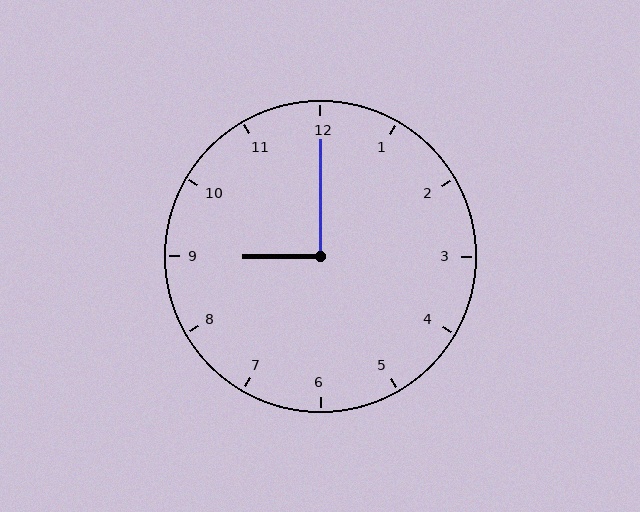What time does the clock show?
9:00.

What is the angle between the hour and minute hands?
Approximately 90 degrees.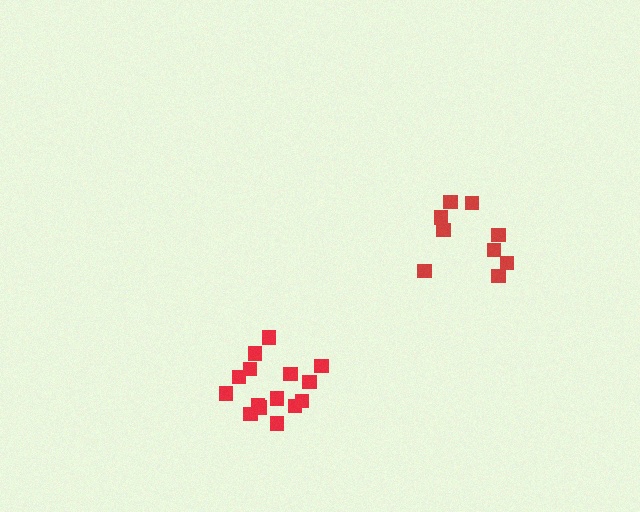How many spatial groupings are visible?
There are 2 spatial groupings.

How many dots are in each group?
Group 1: 15 dots, Group 2: 9 dots (24 total).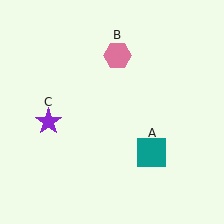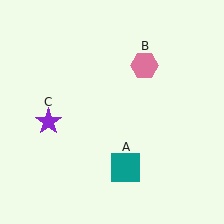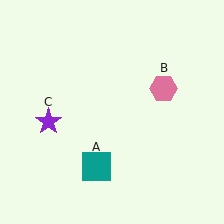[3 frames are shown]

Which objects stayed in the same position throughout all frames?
Purple star (object C) remained stationary.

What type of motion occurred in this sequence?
The teal square (object A), pink hexagon (object B) rotated clockwise around the center of the scene.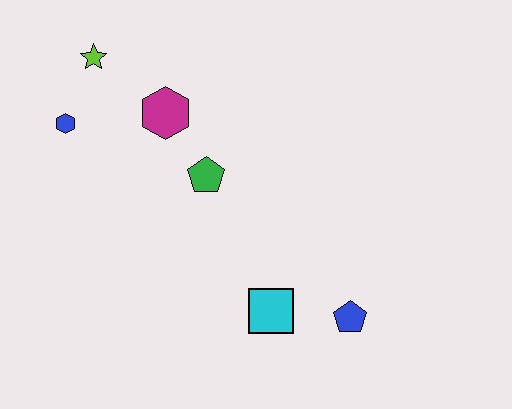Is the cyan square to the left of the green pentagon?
No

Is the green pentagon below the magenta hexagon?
Yes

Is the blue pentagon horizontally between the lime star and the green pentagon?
No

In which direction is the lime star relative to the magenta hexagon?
The lime star is to the left of the magenta hexagon.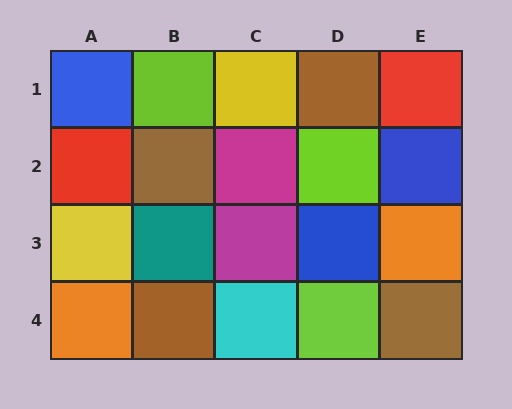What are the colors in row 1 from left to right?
Blue, lime, yellow, brown, red.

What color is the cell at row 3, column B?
Teal.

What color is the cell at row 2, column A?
Red.